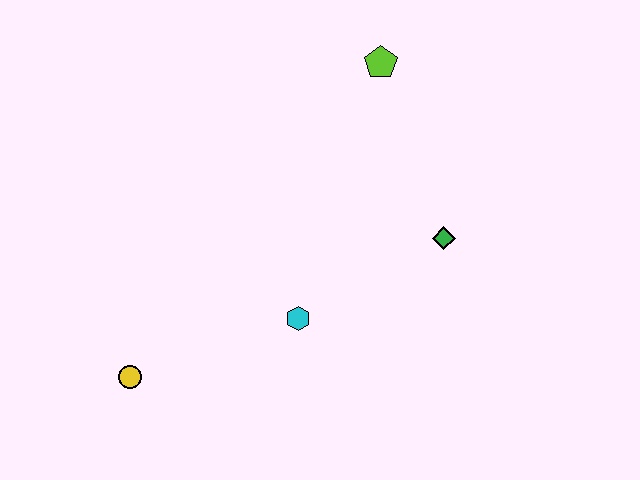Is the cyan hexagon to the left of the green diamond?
Yes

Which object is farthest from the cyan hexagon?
The lime pentagon is farthest from the cyan hexagon.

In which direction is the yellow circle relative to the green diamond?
The yellow circle is to the left of the green diamond.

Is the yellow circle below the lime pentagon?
Yes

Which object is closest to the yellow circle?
The cyan hexagon is closest to the yellow circle.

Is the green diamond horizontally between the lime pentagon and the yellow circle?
No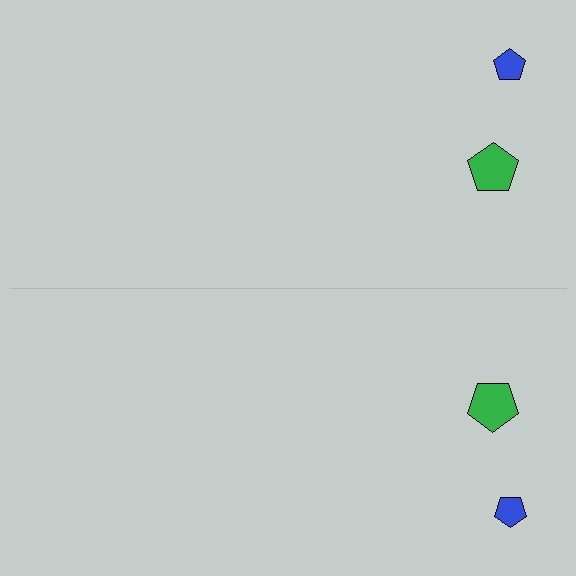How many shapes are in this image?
There are 4 shapes in this image.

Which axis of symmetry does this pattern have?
The pattern has a horizontal axis of symmetry running through the center of the image.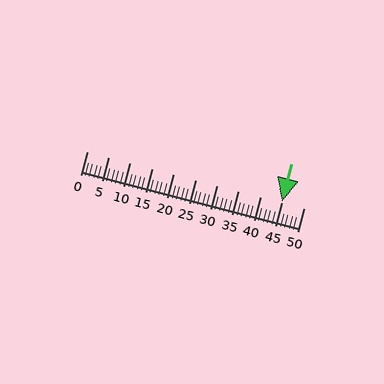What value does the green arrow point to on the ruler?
The green arrow points to approximately 45.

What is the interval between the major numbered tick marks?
The major tick marks are spaced 5 units apart.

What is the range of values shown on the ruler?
The ruler shows values from 0 to 50.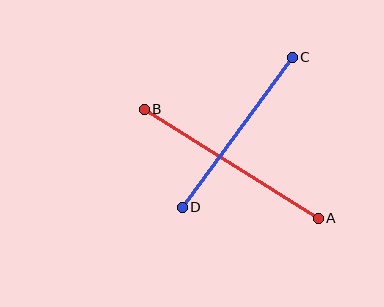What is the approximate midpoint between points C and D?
The midpoint is at approximately (237, 132) pixels.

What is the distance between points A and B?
The distance is approximately 206 pixels.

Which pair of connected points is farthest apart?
Points A and B are farthest apart.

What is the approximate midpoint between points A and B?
The midpoint is at approximately (231, 164) pixels.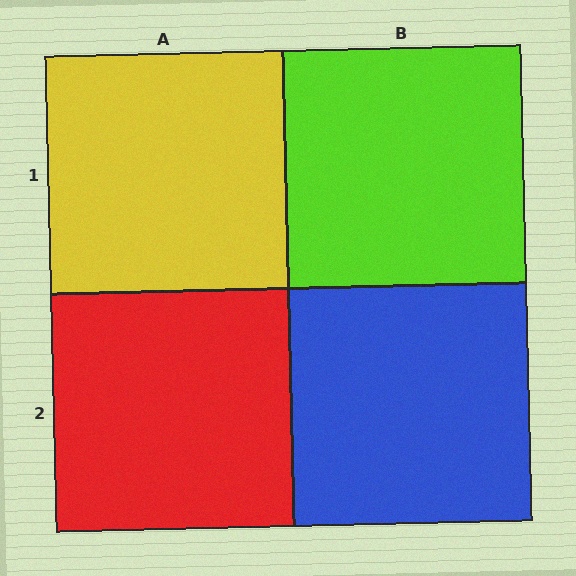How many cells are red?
1 cell is red.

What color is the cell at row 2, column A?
Red.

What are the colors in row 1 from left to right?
Yellow, lime.